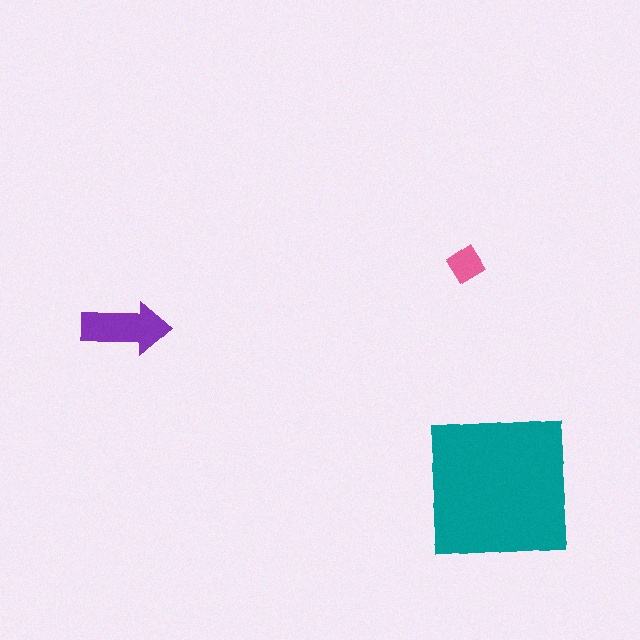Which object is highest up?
The pink diamond is topmost.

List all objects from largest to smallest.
The teal square, the purple arrow, the pink diamond.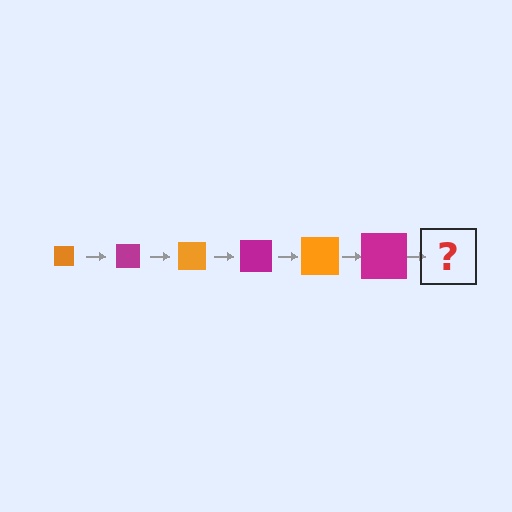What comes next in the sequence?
The next element should be an orange square, larger than the previous one.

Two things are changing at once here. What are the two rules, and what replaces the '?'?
The two rules are that the square grows larger each step and the color cycles through orange and magenta. The '?' should be an orange square, larger than the previous one.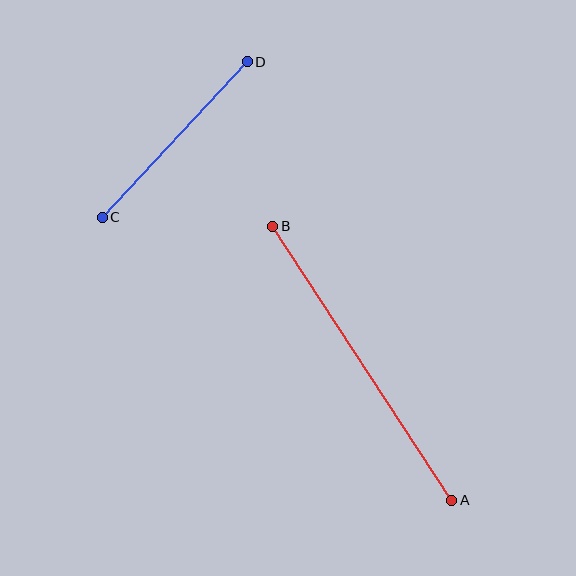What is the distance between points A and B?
The distance is approximately 327 pixels.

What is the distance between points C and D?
The distance is approximately 213 pixels.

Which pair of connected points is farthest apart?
Points A and B are farthest apart.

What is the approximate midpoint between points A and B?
The midpoint is at approximately (362, 363) pixels.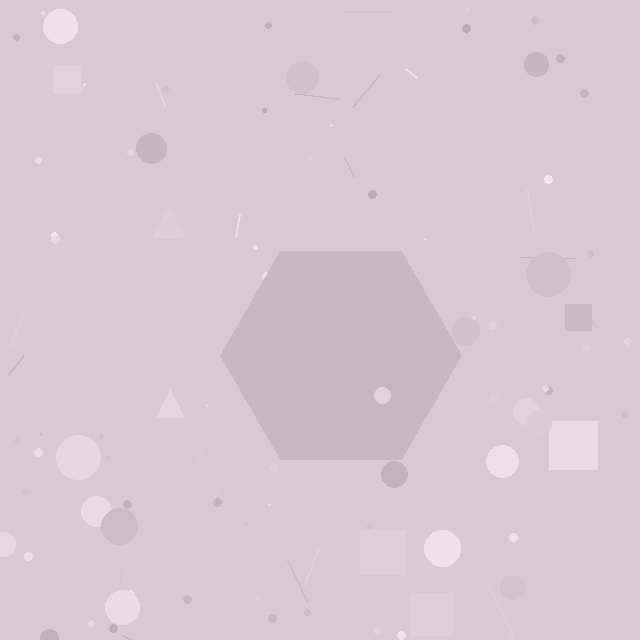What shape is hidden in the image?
A hexagon is hidden in the image.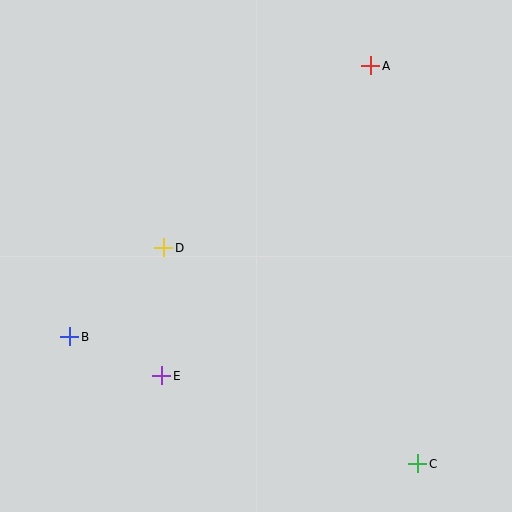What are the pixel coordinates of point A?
Point A is at (371, 66).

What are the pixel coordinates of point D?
Point D is at (164, 248).